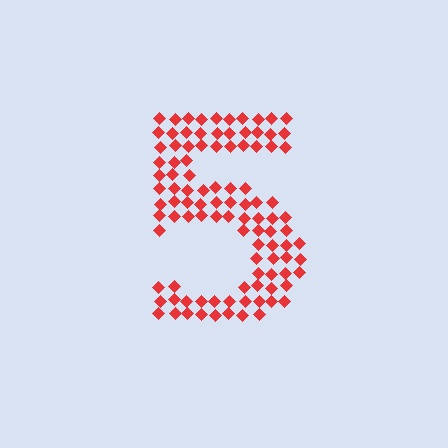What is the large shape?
The large shape is the digit 5.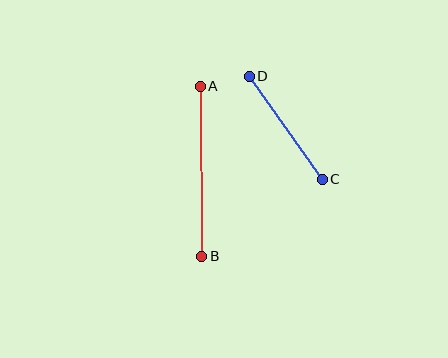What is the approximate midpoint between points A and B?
The midpoint is at approximately (201, 171) pixels.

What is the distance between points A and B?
The distance is approximately 170 pixels.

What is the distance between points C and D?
The distance is approximately 126 pixels.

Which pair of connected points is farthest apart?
Points A and B are farthest apart.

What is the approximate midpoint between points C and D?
The midpoint is at approximately (286, 128) pixels.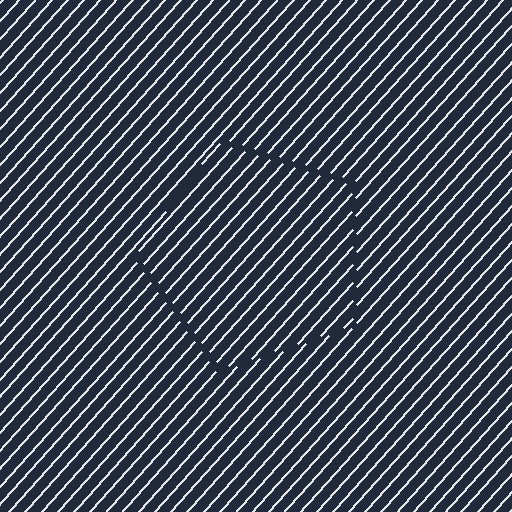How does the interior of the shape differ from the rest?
The interior of the shape contains the same grating, shifted by half a period — the contour is defined by the phase discontinuity where line-ends from the inner and outer gratings abut.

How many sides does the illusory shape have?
5 sides — the line-ends trace a pentagon.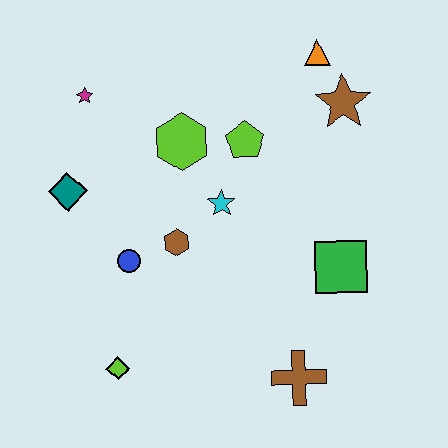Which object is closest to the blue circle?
The brown hexagon is closest to the blue circle.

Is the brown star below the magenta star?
Yes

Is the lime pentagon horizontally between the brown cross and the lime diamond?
Yes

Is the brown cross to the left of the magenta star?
No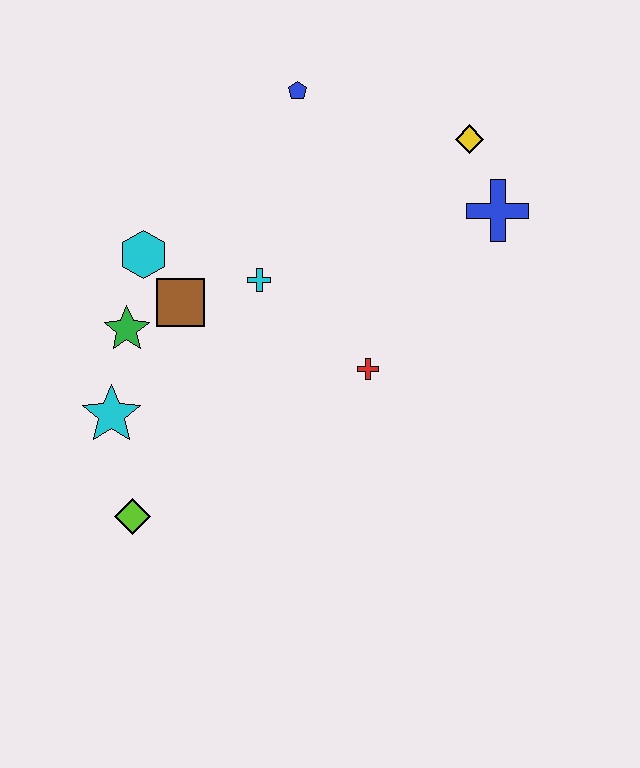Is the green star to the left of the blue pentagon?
Yes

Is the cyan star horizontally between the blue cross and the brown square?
No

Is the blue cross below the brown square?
No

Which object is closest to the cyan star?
The green star is closest to the cyan star.